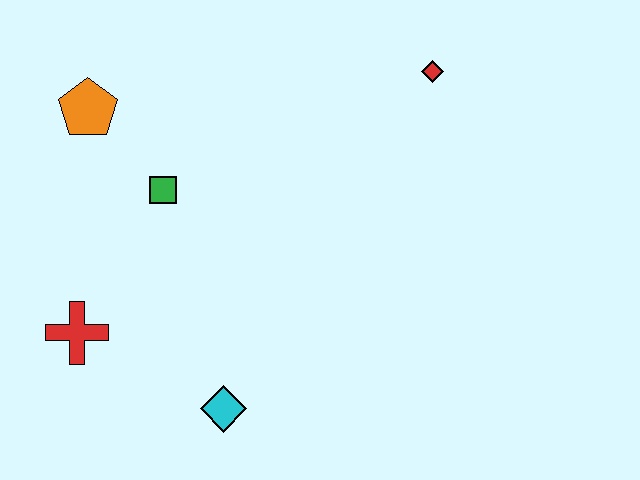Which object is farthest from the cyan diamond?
The red diamond is farthest from the cyan diamond.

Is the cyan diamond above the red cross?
No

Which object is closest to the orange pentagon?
The green square is closest to the orange pentagon.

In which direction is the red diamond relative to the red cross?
The red diamond is to the right of the red cross.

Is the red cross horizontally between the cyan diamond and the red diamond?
No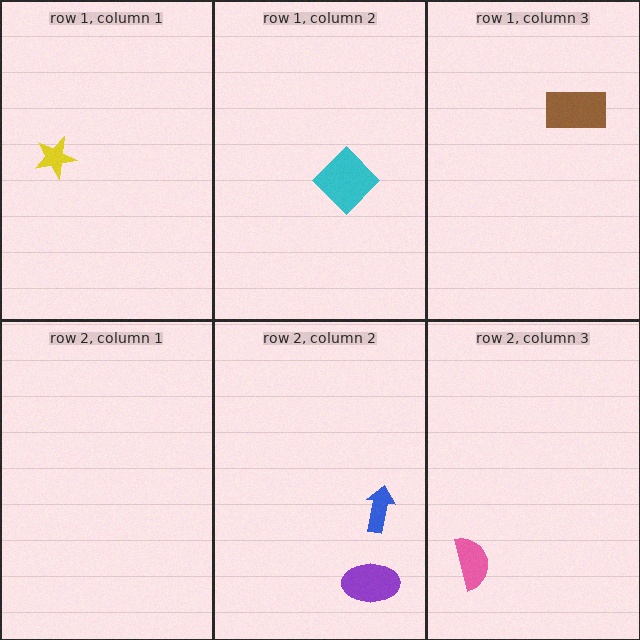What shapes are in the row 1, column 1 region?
The yellow star.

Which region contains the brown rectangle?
The row 1, column 3 region.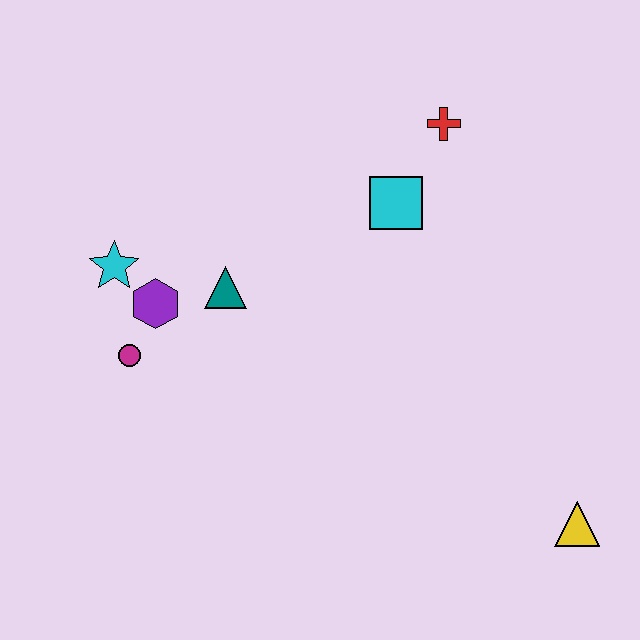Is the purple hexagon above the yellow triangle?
Yes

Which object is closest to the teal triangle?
The purple hexagon is closest to the teal triangle.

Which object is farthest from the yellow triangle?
The cyan star is farthest from the yellow triangle.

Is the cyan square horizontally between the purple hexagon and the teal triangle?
No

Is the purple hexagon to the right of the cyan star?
Yes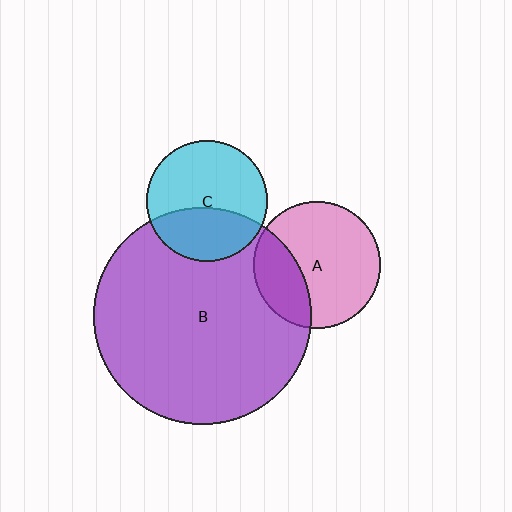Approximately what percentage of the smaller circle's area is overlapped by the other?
Approximately 30%.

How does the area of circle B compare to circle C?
Approximately 3.2 times.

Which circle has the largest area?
Circle B (purple).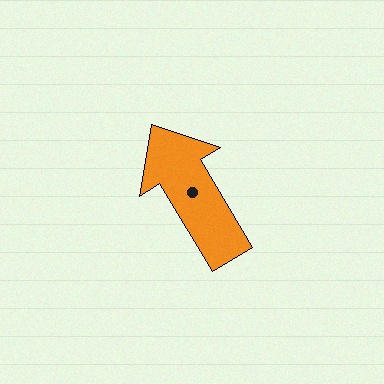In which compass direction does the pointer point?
Northwest.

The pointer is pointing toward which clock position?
Roughly 11 o'clock.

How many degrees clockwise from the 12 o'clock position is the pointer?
Approximately 329 degrees.